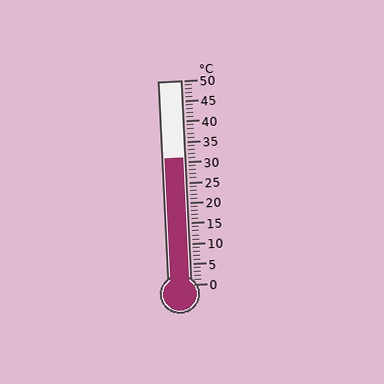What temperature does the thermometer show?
The thermometer shows approximately 31°C.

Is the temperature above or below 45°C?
The temperature is below 45°C.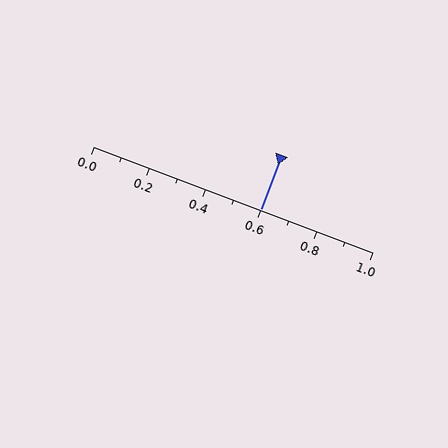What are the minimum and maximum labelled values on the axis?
The axis runs from 0.0 to 1.0.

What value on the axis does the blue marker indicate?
The marker indicates approximately 0.6.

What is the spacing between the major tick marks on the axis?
The major ticks are spaced 0.2 apart.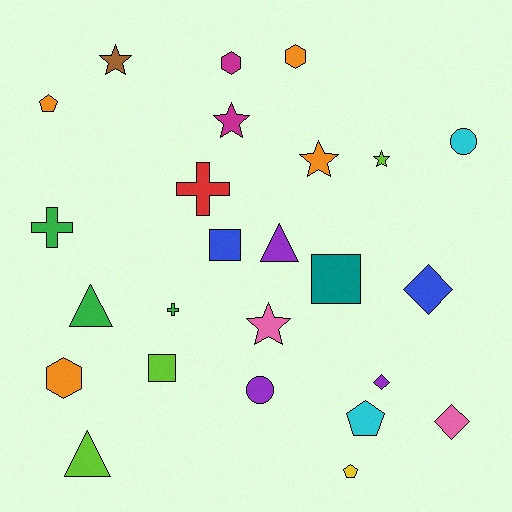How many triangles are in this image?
There are 3 triangles.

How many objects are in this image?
There are 25 objects.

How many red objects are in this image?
There is 1 red object.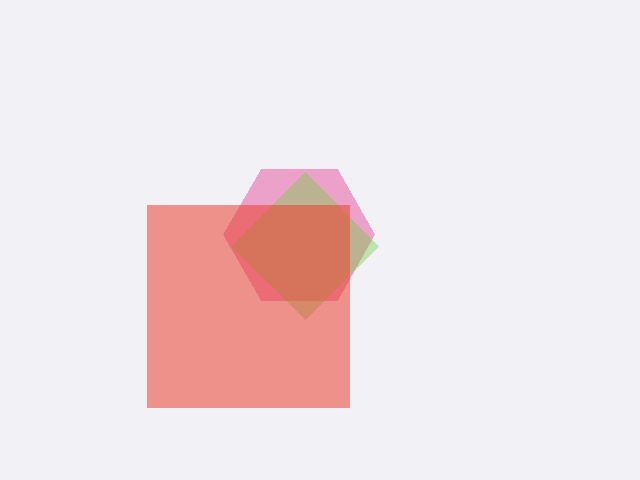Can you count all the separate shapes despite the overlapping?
Yes, there are 3 separate shapes.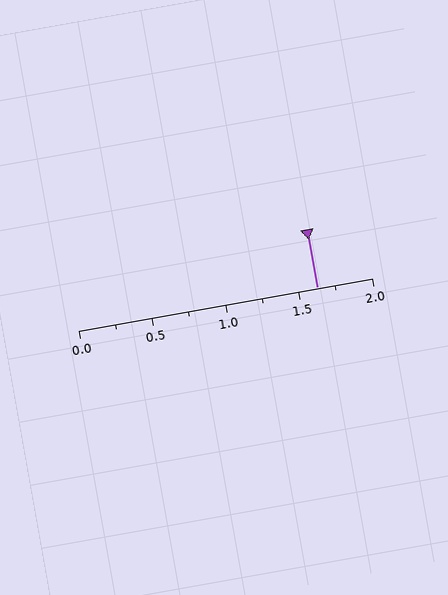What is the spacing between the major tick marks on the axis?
The major ticks are spaced 0.5 apart.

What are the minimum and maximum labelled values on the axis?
The axis runs from 0.0 to 2.0.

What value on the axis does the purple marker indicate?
The marker indicates approximately 1.62.